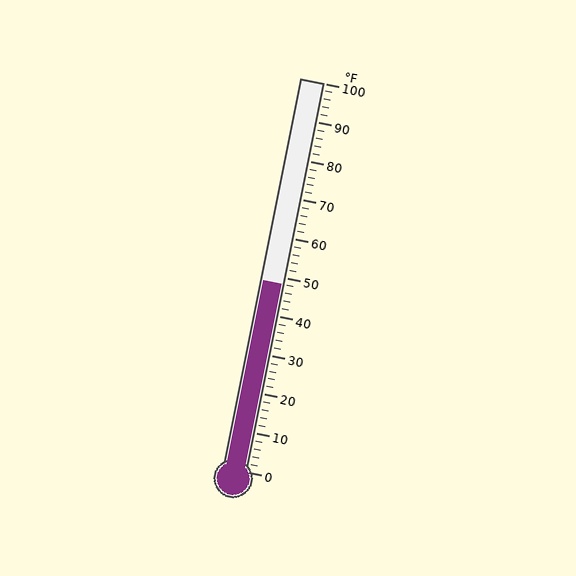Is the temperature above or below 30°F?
The temperature is above 30°F.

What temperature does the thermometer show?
The thermometer shows approximately 48°F.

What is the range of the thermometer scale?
The thermometer scale ranges from 0°F to 100°F.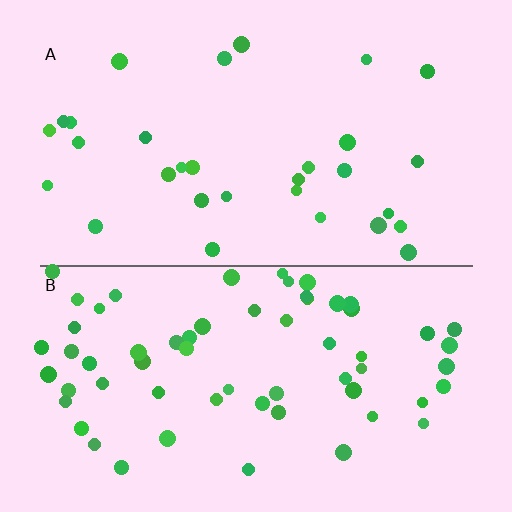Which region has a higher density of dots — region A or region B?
B (the bottom).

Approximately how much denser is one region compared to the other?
Approximately 2.0× — region B over region A.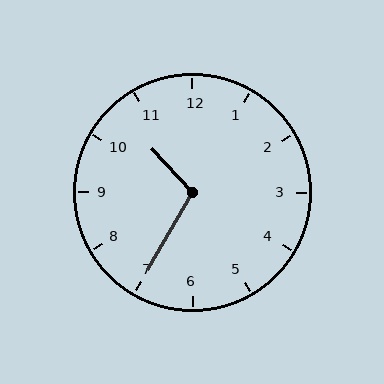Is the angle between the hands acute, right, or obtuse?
It is obtuse.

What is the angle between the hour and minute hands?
Approximately 108 degrees.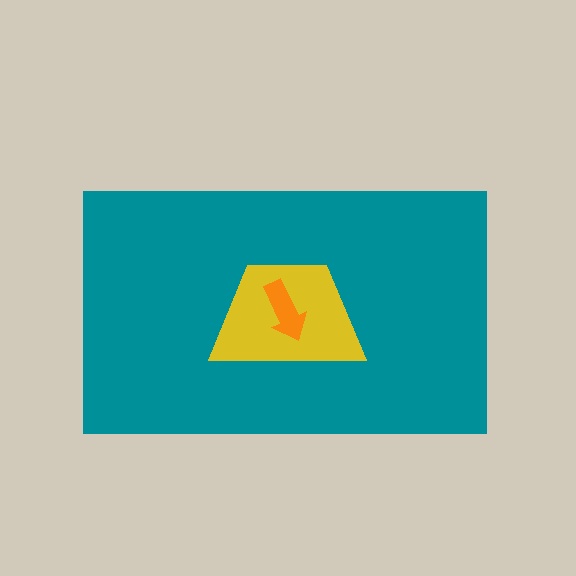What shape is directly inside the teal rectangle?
The yellow trapezoid.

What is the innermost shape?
The orange arrow.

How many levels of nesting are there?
3.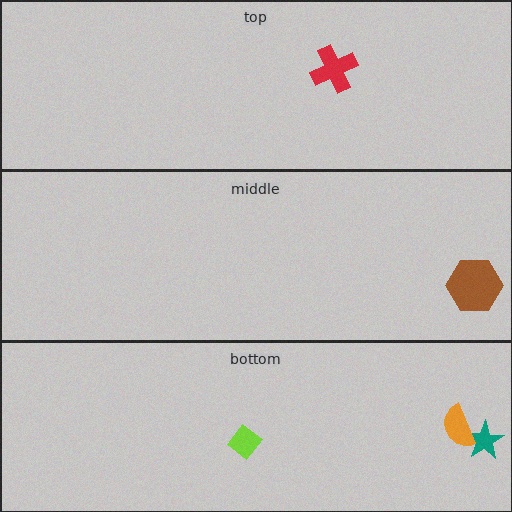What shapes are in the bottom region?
The teal star, the lime diamond, the orange semicircle.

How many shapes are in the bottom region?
3.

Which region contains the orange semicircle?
The bottom region.